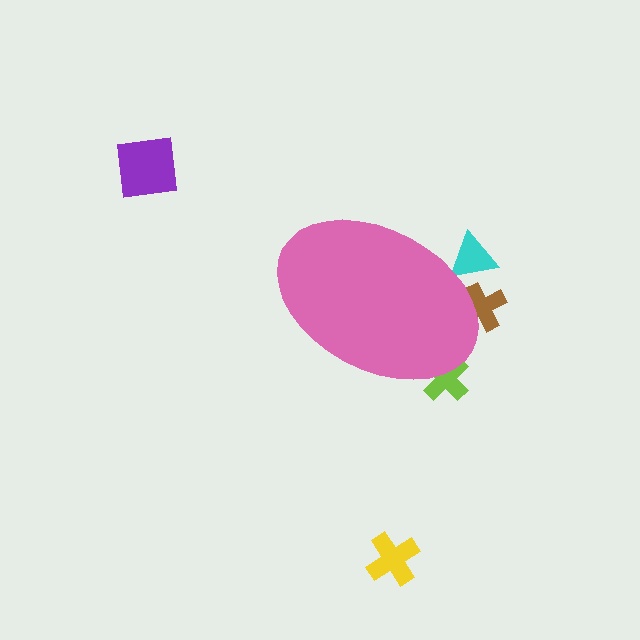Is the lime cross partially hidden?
Yes, the lime cross is partially hidden behind the pink ellipse.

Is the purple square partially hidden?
No, the purple square is fully visible.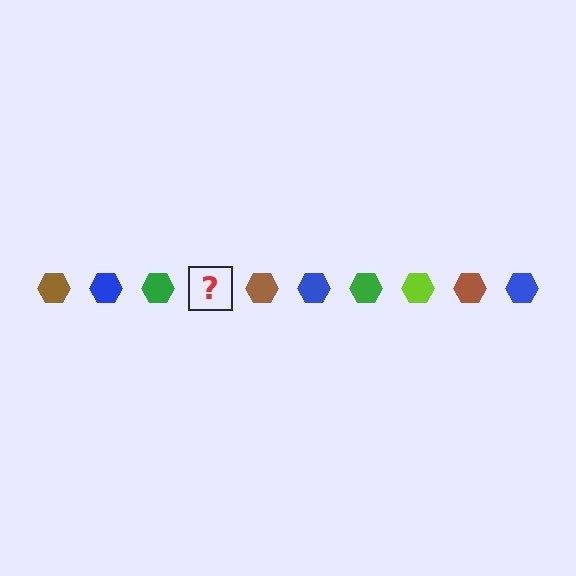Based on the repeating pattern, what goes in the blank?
The blank should be a lime hexagon.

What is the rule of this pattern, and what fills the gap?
The rule is that the pattern cycles through brown, blue, green, lime hexagons. The gap should be filled with a lime hexagon.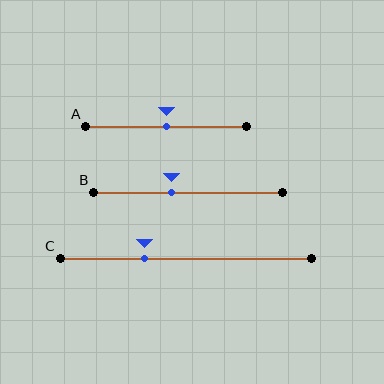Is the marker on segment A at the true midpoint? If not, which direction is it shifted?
Yes, the marker on segment A is at the true midpoint.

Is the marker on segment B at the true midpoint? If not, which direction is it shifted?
No, the marker on segment B is shifted to the left by about 9% of the segment length.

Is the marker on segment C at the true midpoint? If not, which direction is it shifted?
No, the marker on segment C is shifted to the left by about 16% of the segment length.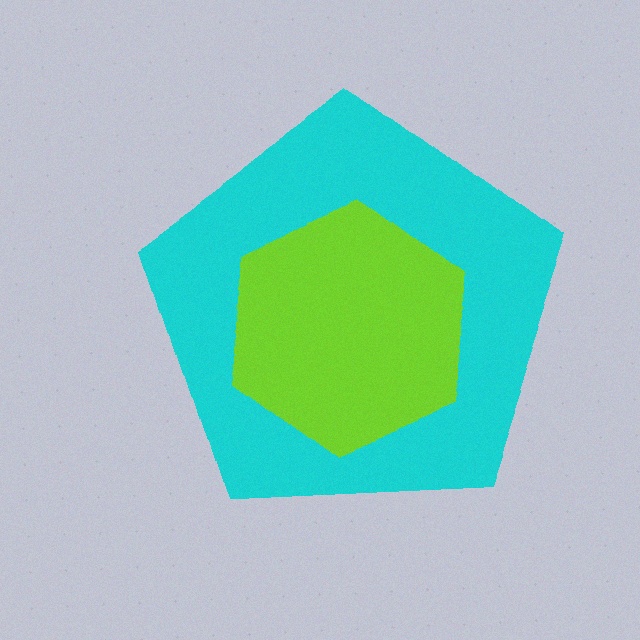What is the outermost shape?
The cyan pentagon.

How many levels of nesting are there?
2.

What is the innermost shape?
The lime hexagon.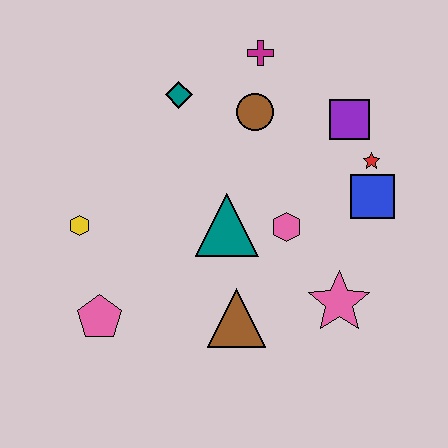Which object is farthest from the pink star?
The yellow hexagon is farthest from the pink star.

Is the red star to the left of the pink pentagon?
No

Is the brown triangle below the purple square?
Yes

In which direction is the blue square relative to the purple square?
The blue square is below the purple square.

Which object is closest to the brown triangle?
The teal triangle is closest to the brown triangle.